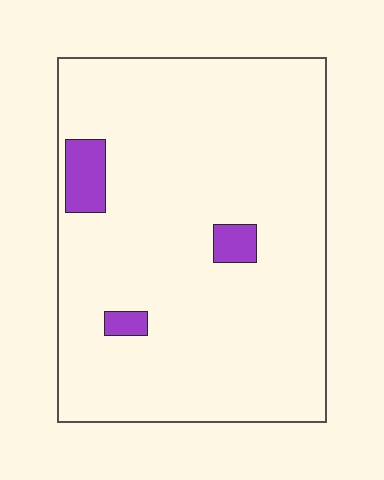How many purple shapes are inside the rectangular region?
3.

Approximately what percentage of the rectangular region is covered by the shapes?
Approximately 5%.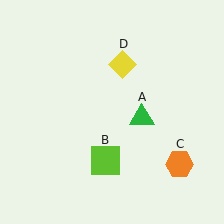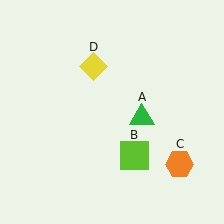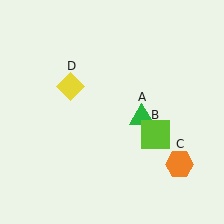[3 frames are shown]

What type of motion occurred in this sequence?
The lime square (object B), yellow diamond (object D) rotated counterclockwise around the center of the scene.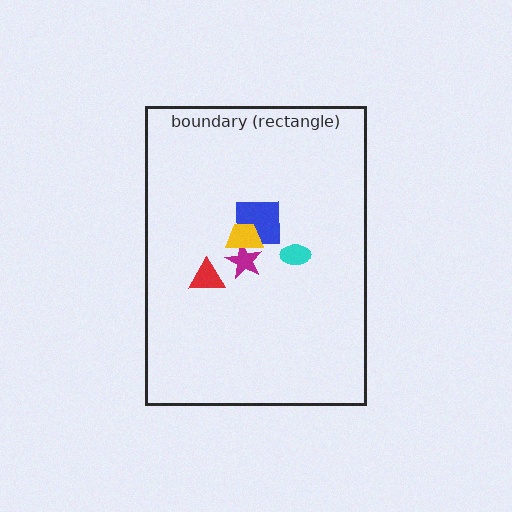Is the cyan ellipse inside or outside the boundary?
Inside.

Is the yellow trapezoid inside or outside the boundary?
Inside.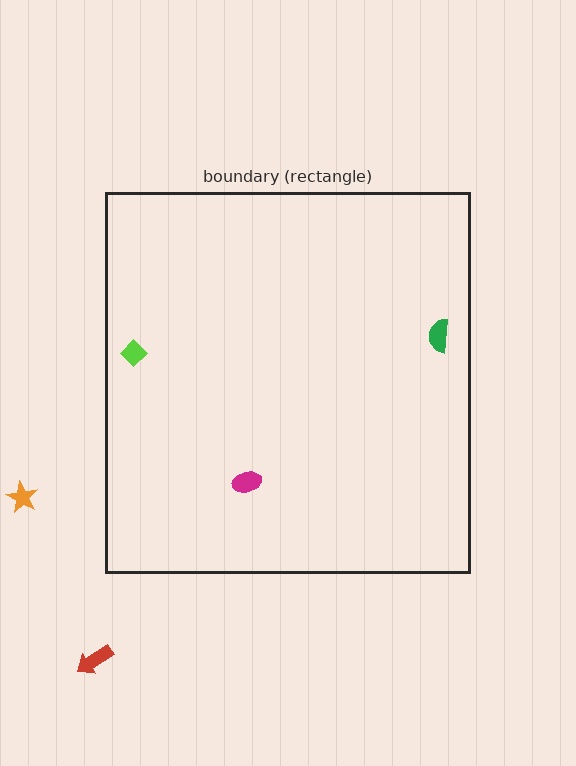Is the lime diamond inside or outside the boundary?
Inside.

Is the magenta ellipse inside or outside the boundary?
Inside.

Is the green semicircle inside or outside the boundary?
Inside.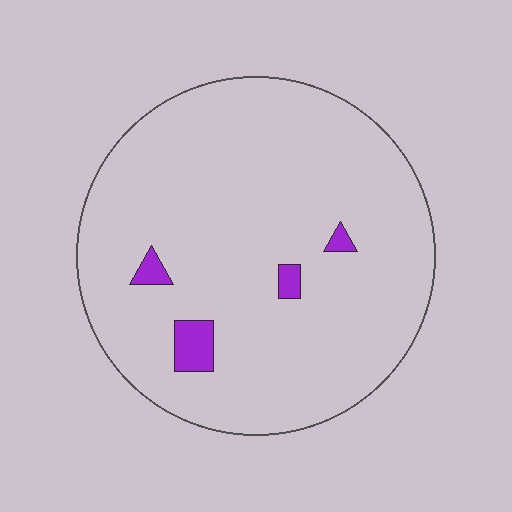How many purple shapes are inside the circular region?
4.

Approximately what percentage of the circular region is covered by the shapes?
Approximately 5%.